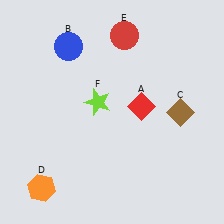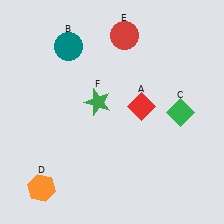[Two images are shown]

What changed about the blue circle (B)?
In Image 1, B is blue. In Image 2, it changed to teal.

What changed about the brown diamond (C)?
In Image 1, C is brown. In Image 2, it changed to green.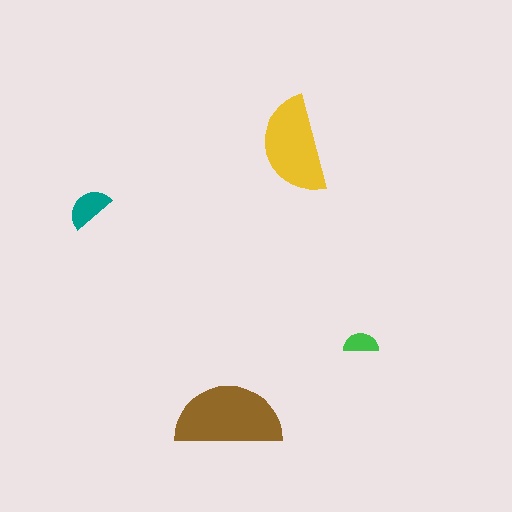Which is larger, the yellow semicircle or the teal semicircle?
The yellow one.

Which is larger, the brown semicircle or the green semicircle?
The brown one.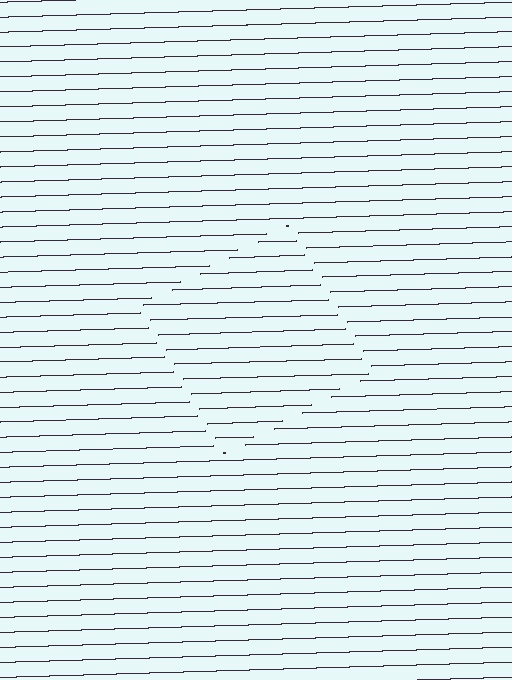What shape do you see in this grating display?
An illusory square. The interior of the shape contains the same grating, shifted by half a period — the contour is defined by the phase discontinuity where line-ends from the inner and outer gratings abut.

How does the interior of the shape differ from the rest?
The interior of the shape contains the same grating, shifted by half a period — the contour is defined by the phase discontinuity where line-ends from the inner and outer gratings abut.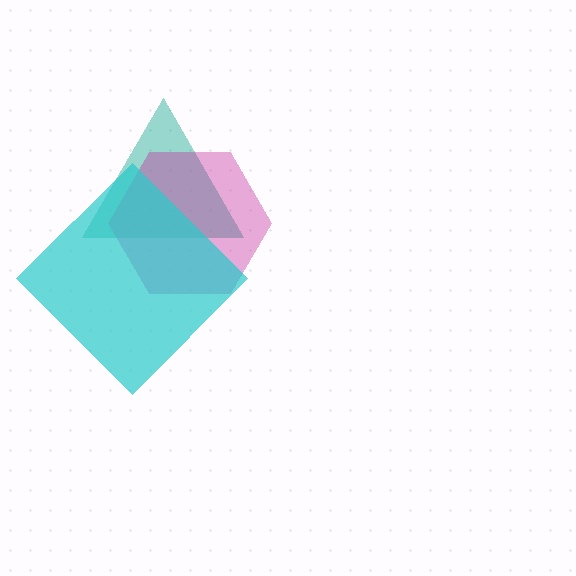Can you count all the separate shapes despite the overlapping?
Yes, there are 3 separate shapes.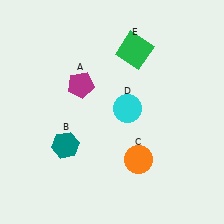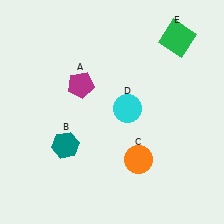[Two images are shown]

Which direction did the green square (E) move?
The green square (E) moved right.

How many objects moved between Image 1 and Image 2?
1 object moved between the two images.